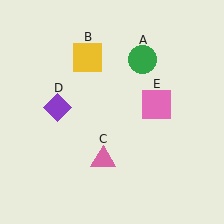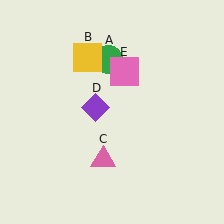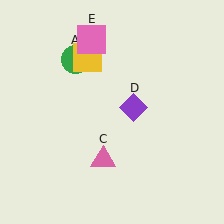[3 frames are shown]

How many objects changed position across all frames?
3 objects changed position: green circle (object A), purple diamond (object D), pink square (object E).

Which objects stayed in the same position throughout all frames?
Yellow square (object B) and pink triangle (object C) remained stationary.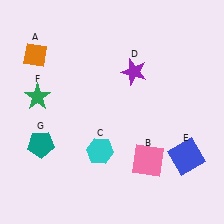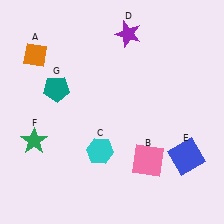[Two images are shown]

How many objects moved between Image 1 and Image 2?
3 objects moved between the two images.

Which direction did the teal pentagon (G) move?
The teal pentagon (G) moved up.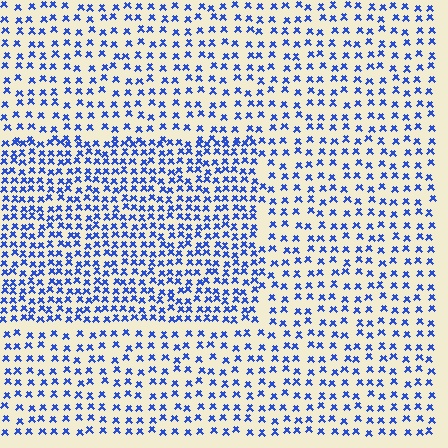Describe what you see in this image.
The image contains small blue elements arranged at two different densities. A rectangle-shaped region is visible where the elements are more densely packed than the surrounding area.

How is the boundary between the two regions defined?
The boundary is defined by a change in element density (approximately 1.7x ratio). All elements are the same color, size, and shape.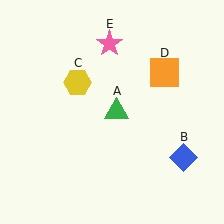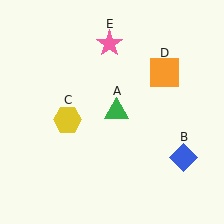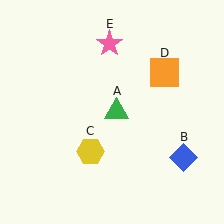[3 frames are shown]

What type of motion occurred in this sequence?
The yellow hexagon (object C) rotated counterclockwise around the center of the scene.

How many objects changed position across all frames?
1 object changed position: yellow hexagon (object C).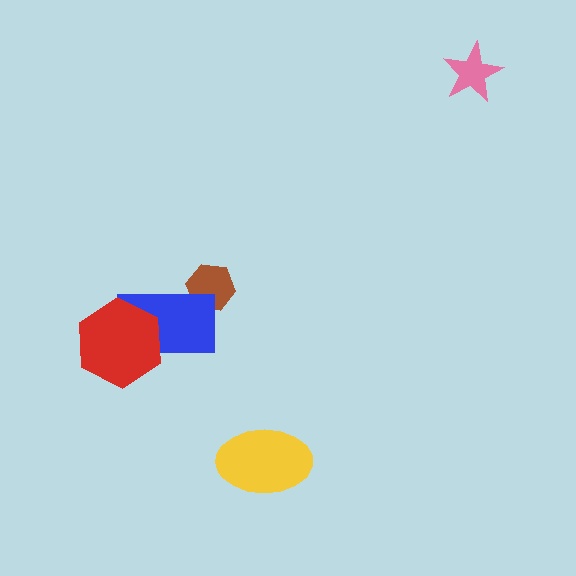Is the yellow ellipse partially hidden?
No, no other shape covers it.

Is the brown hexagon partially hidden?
Yes, it is partially covered by another shape.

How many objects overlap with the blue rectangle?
2 objects overlap with the blue rectangle.